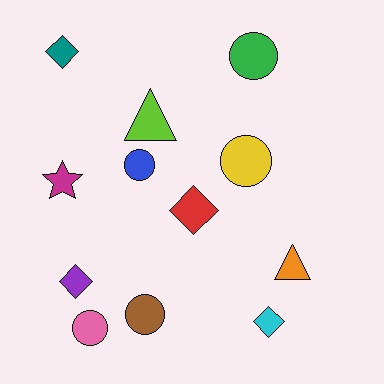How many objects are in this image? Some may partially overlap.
There are 12 objects.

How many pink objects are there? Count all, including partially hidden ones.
There is 1 pink object.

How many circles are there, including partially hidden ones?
There are 5 circles.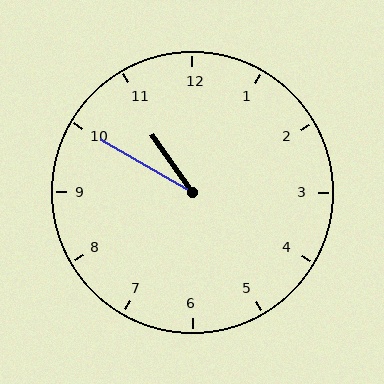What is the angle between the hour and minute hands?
Approximately 25 degrees.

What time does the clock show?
10:50.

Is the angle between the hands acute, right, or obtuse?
It is acute.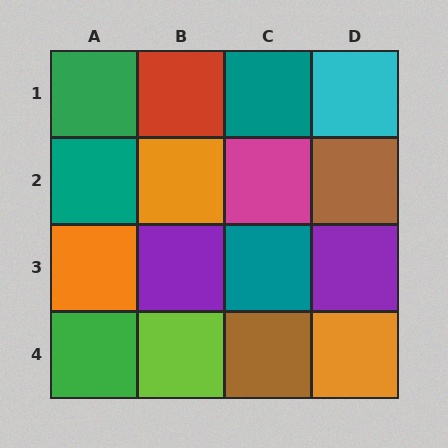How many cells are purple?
2 cells are purple.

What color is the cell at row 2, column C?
Magenta.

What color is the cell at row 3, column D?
Purple.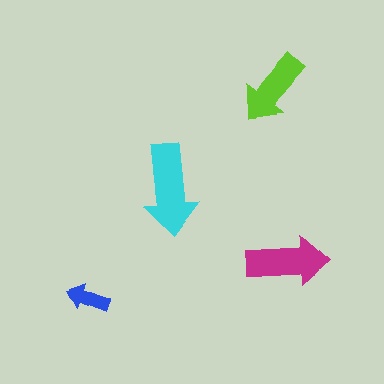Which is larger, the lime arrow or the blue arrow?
The lime one.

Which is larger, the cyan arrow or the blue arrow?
The cyan one.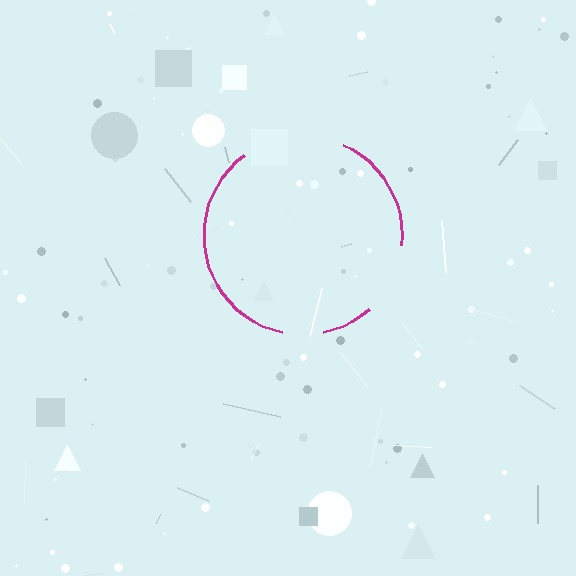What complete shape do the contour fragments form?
The contour fragments form a circle.